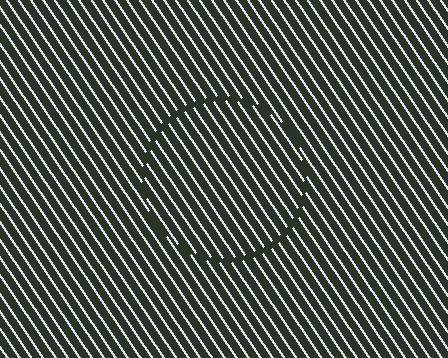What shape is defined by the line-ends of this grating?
An illusory circle. The interior of the shape contains the same grating, shifted by half a period — the contour is defined by the phase discontinuity where line-ends from the inner and outer gratings abut.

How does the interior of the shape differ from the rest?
The interior of the shape contains the same grating, shifted by half a period — the contour is defined by the phase discontinuity where line-ends from the inner and outer gratings abut.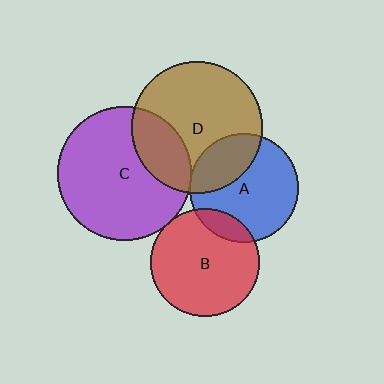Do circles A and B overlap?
Yes.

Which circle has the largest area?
Circle C (purple).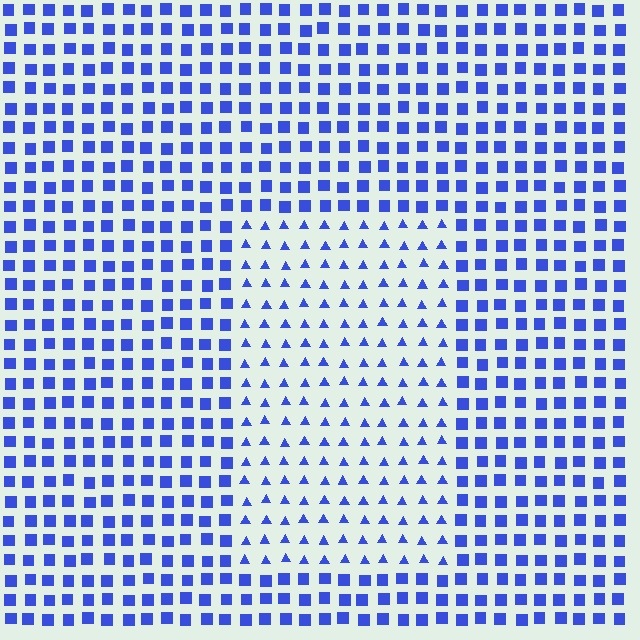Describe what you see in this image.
The image is filled with small blue elements arranged in a uniform grid. A rectangle-shaped region contains triangles, while the surrounding area contains squares. The boundary is defined purely by the change in element shape.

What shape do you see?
I see a rectangle.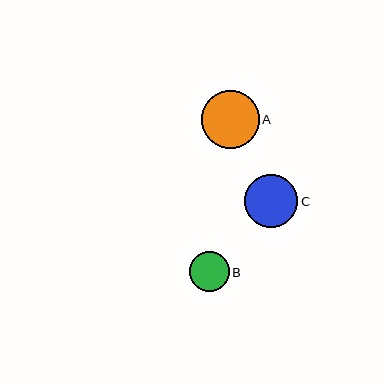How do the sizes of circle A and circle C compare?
Circle A and circle C are approximately the same size.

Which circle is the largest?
Circle A is the largest with a size of approximately 58 pixels.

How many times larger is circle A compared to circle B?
Circle A is approximately 1.5 times the size of circle B.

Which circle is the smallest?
Circle B is the smallest with a size of approximately 40 pixels.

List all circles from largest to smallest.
From largest to smallest: A, C, B.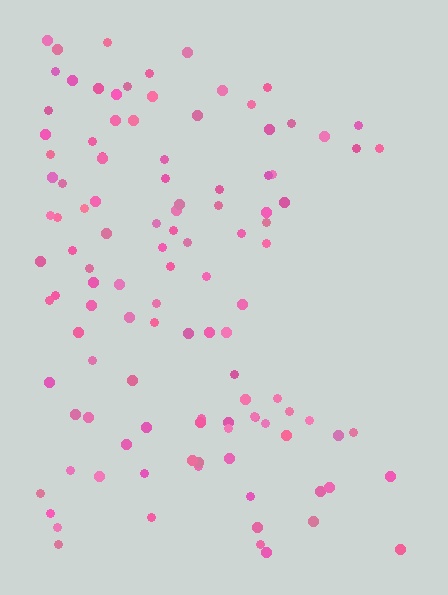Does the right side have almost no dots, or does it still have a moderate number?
Still a moderate number, just noticeably fewer than the left.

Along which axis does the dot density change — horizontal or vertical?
Horizontal.